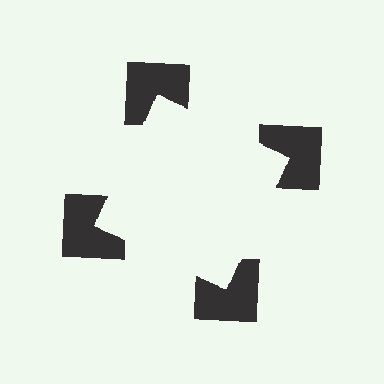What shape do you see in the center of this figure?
An illusory square — its edges are inferred from the aligned wedge cuts in the notched squares, not physically drawn.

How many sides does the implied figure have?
4 sides.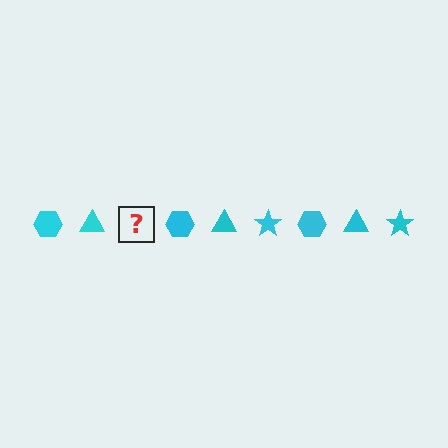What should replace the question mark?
The question mark should be replaced with a cyan star.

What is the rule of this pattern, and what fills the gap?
The rule is that the pattern cycles through hexagon, triangle, star shapes in cyan. The gap should be filled with a cyan star.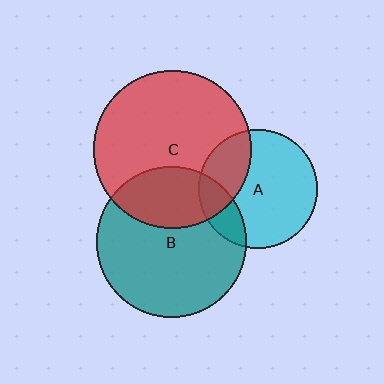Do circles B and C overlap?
Yes.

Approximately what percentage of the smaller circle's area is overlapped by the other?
Approximately 30%.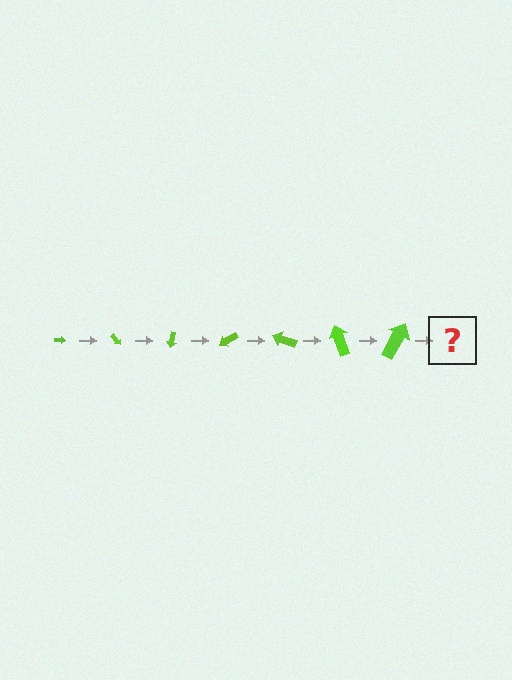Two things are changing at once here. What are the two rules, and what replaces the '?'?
The two rules are that the arrow grows larger each step and it rotates 50 degrees each step. The '?' should be an arrow, larger than the previous one and rotated 350 degrees from the start.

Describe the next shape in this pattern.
It should be an arrow, larger than the previous one and rotated 350 degrees from the start.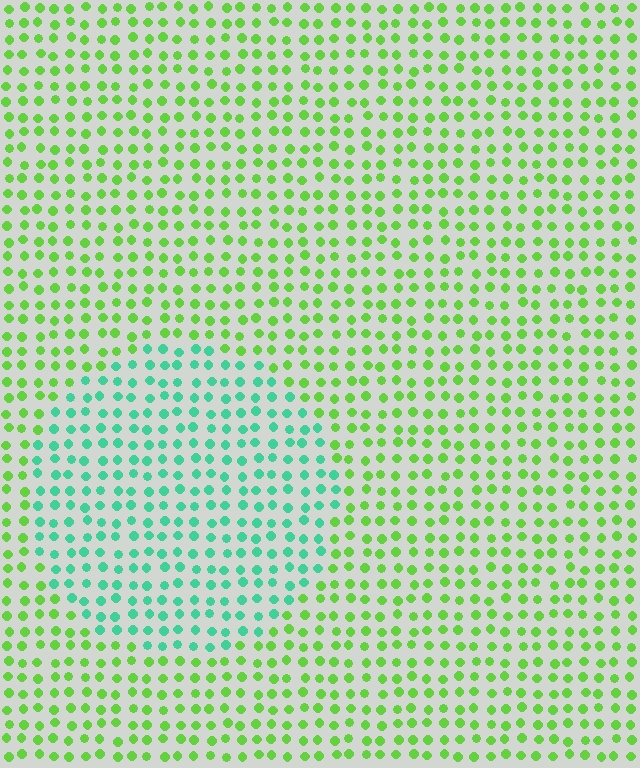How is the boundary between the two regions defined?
The boundary is defined purely by a slight shift in hue (about 51 degrees). Spacing, size, and orientation are identical on both sides.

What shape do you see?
I see a circle.